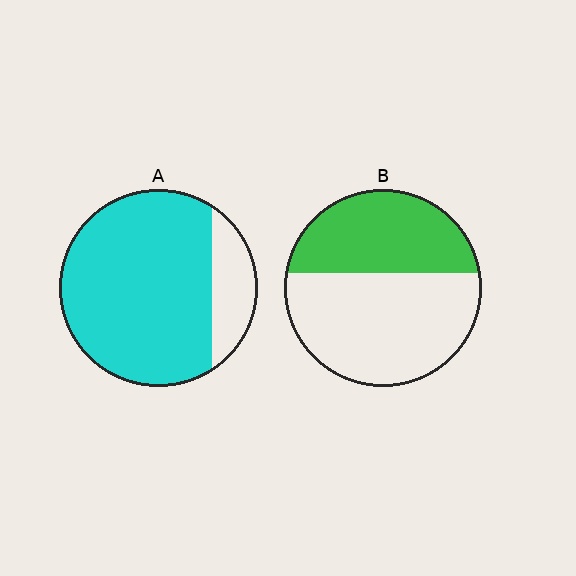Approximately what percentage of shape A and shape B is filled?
A is approximately 85% and B is approximately 40%.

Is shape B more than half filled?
No.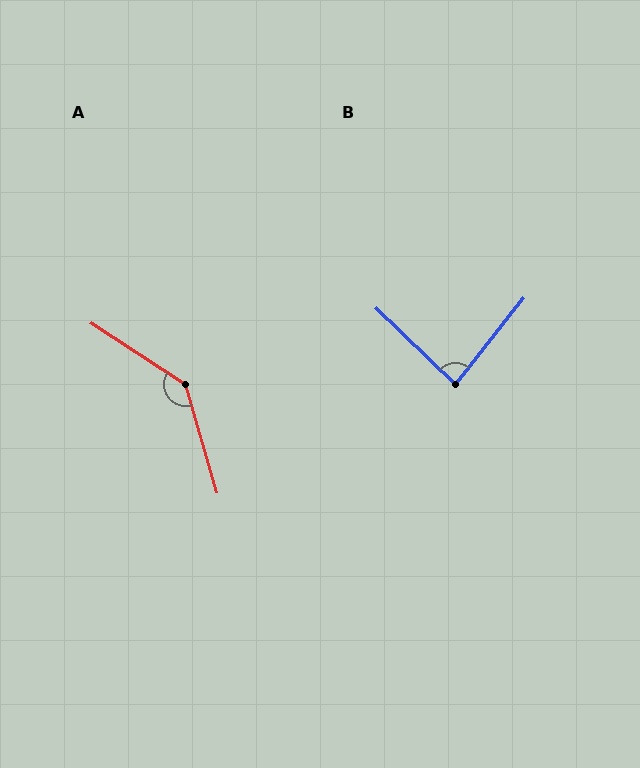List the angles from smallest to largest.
B (85°), A (139°).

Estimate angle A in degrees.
Approximately 139 degrees.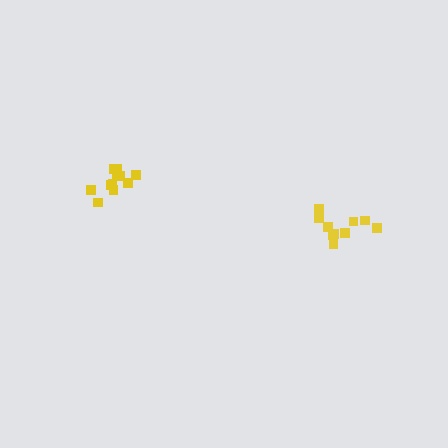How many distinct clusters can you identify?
There are 2 distinct clusters.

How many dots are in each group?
Group 1: 10 dots, Group 2: 11 dots (21 total).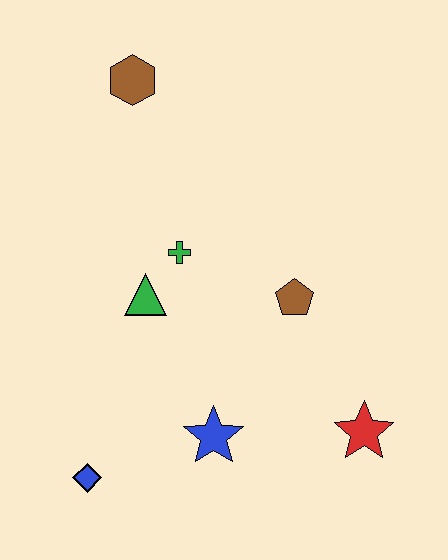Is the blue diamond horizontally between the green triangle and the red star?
No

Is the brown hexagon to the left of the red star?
Yes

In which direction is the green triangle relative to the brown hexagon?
The green triangle is below the brown hexagon.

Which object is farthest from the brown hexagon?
The red star is farthest from the brown hexagon.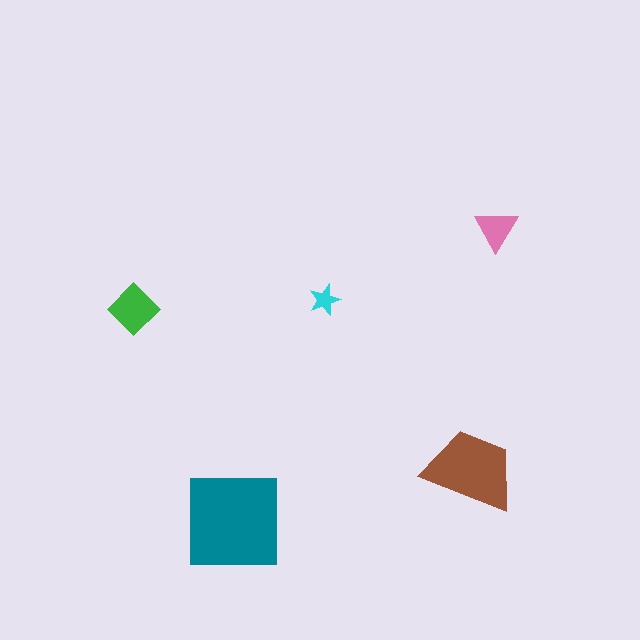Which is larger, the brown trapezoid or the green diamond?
The brown trapezoid.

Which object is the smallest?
The cyan star.